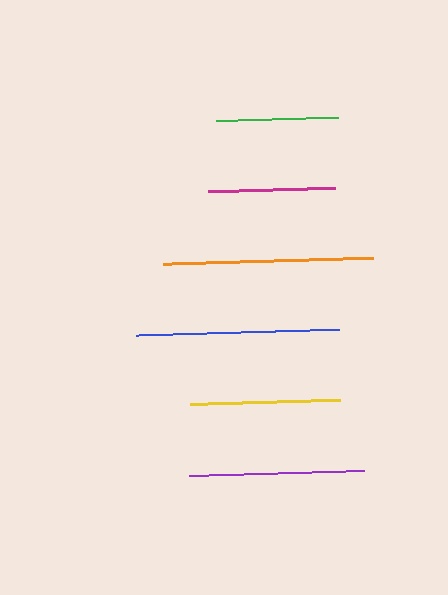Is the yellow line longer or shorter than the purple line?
The purple line is longer than the yellow line.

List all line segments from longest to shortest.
From longest to shortest: orange, blue, purple, yellow, magenta, green.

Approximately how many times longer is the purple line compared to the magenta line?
The purple line is approximately 1.4 times the length of the magenta line.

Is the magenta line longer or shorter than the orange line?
The orange line is longer than the magenta line.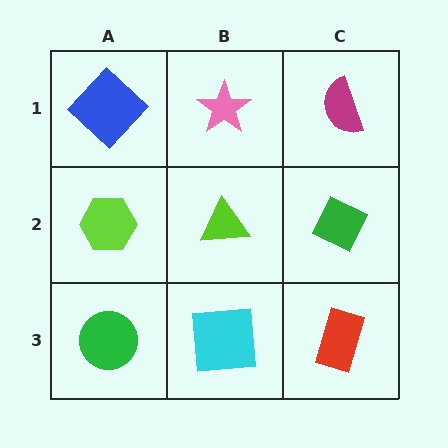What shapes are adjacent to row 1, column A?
A lime hexagon (row 2, column A), a pink star (row 1, column B).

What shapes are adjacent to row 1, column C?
A green diamond (row 2, column C), a pink star (row 1, column B).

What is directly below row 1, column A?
A lime hexagon.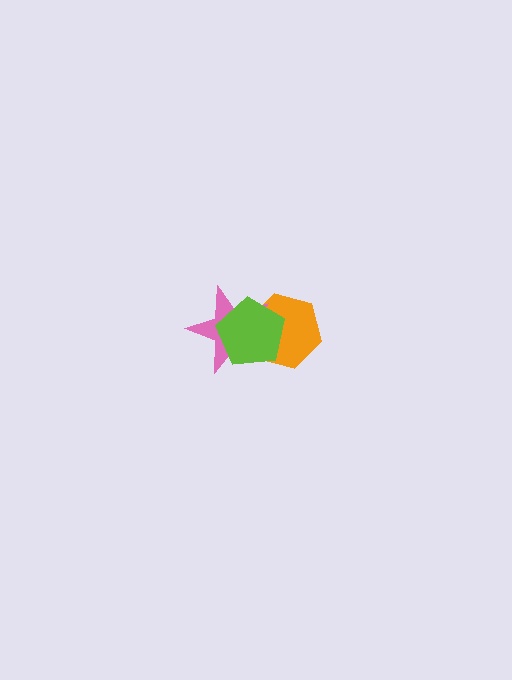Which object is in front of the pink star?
The lime pentagon is in front of the pink star.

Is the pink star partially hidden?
Yes, it is partially covered by another shape.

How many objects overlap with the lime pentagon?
2 objects overlap with the lime pentagon.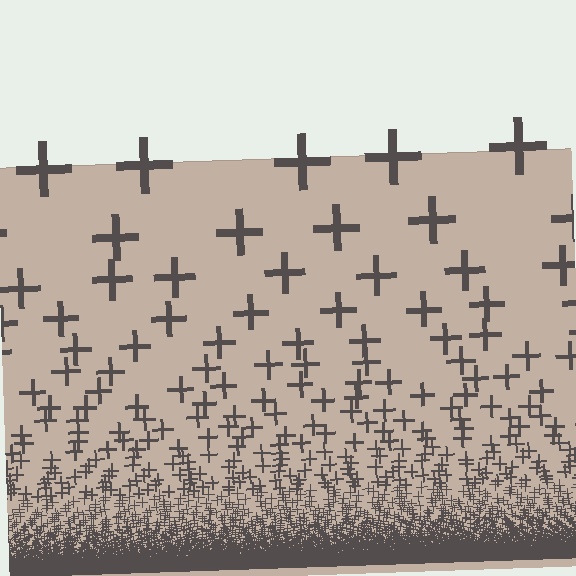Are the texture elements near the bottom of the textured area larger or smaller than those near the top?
Smaller. The gradient is inverted — elements near the bottom are smaller and denser.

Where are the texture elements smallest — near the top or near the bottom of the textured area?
Near the bottom.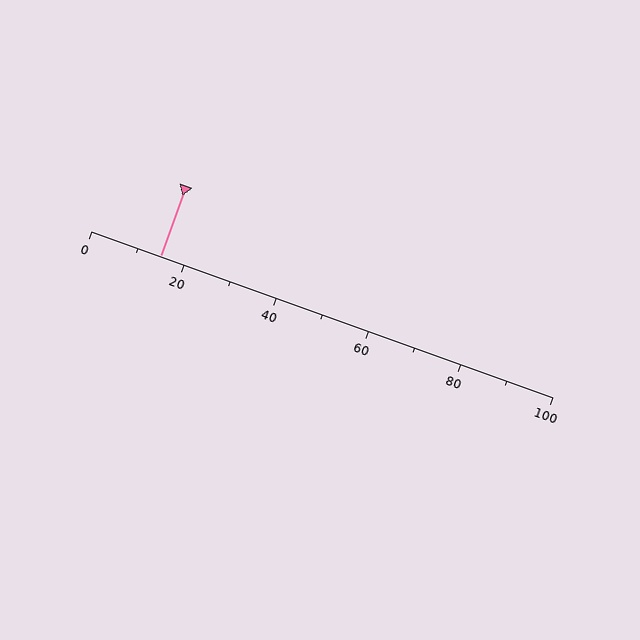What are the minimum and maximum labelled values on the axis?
The axis runs from 0 to 100.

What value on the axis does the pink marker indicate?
The marker indicates approximately 15.